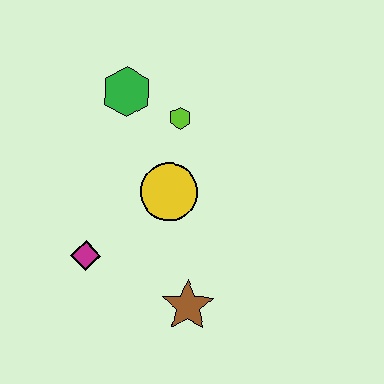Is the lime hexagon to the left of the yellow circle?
No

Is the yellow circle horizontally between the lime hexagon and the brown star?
No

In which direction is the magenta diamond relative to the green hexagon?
The magenta diamond is below the green hexagon.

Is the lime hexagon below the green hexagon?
Yes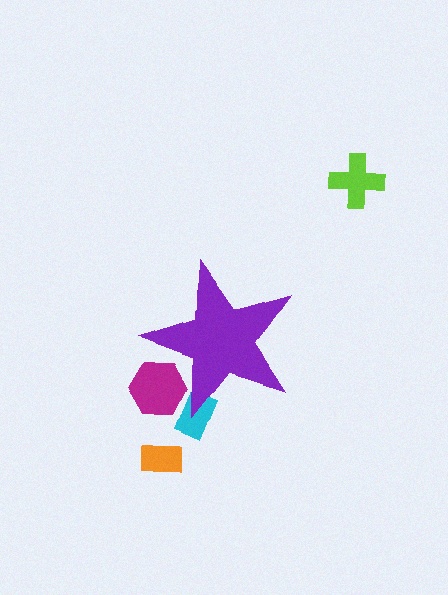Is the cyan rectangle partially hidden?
Yes, the cyan rectangle is partially hidden behind the purple star.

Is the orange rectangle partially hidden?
No, the orange rectangle is fully visible.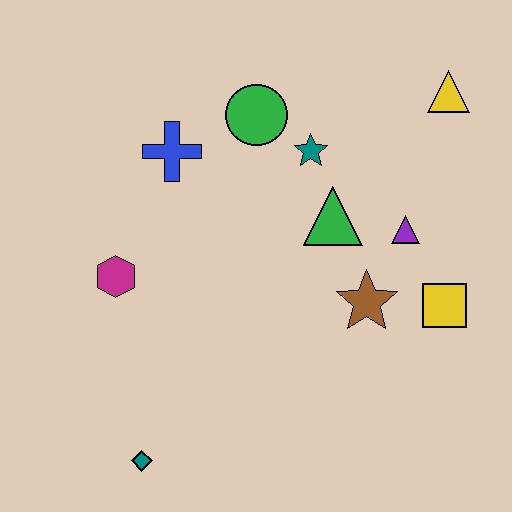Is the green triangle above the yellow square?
Yes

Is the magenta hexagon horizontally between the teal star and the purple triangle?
No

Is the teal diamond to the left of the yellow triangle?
Yes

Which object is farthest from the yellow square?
The teal diamond is farthest from the yellow square.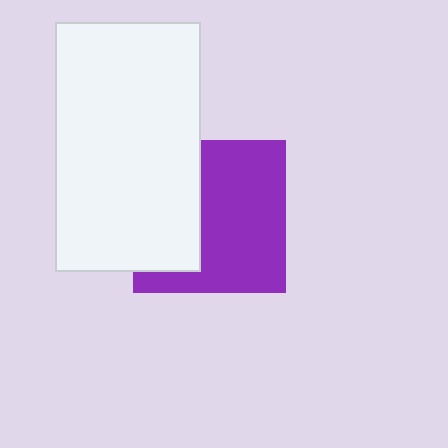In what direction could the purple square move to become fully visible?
The purple square could move right. That would shift it out from behind the white rectangle entirely.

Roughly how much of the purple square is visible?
About half of it is visible (roughly 62%).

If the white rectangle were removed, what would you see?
You would see the complete purple square.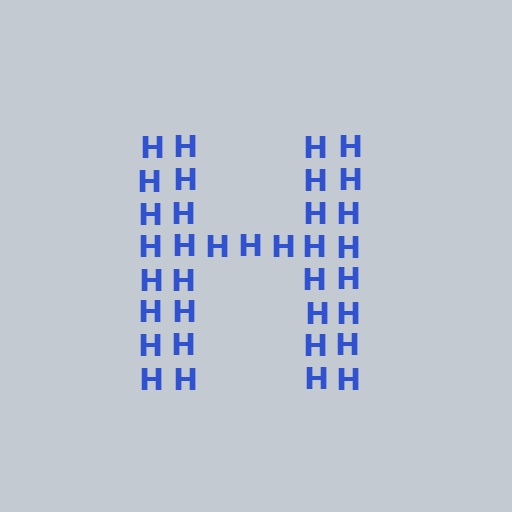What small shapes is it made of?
It is made of small letter H's.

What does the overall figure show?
The overall figure shows the letter H.